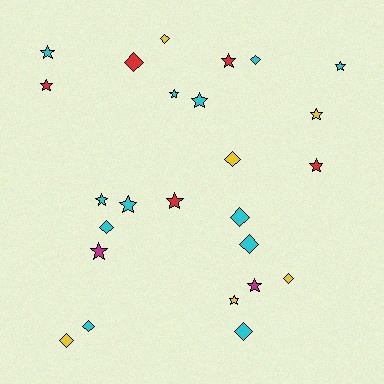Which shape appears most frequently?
Star, with 14 objects.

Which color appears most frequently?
Cyan, with 12 objects.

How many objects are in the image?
There are 25 objects.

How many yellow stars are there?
There are 2 yellow stars.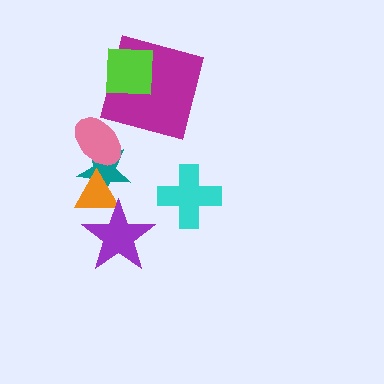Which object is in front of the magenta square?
The lime square is in front of the magenta square.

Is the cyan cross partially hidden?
No, no other shape covers it.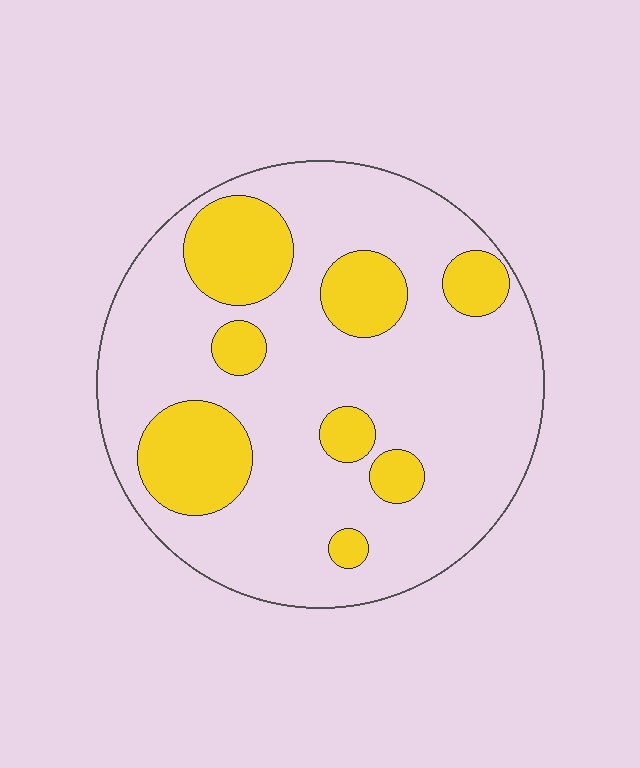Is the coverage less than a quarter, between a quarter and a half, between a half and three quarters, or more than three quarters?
Less than a quarter.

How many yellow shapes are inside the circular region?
8.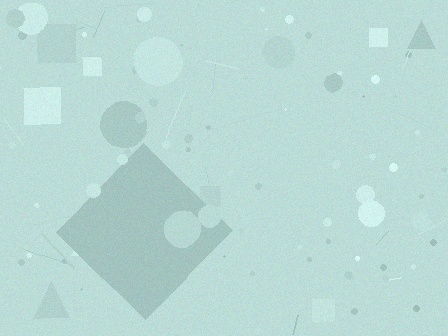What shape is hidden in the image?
A diamond is hidden in the image.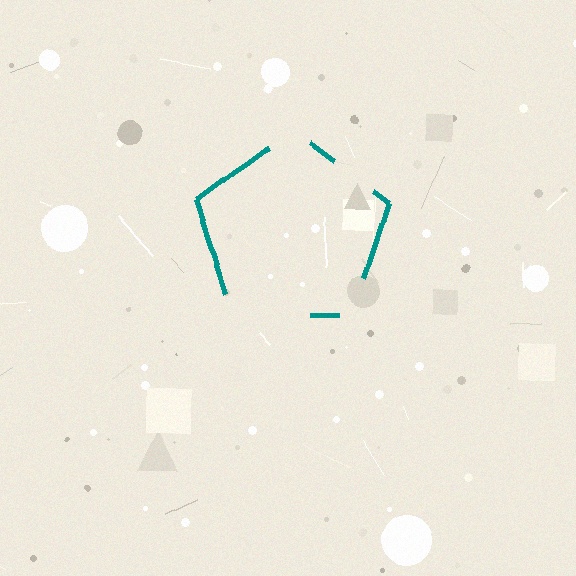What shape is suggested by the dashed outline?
The dashed outline suggests a pentagon.